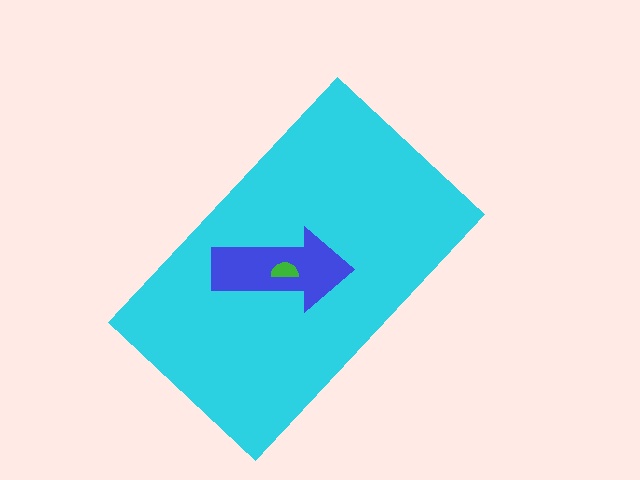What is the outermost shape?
The cyan rectangle.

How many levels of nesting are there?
3.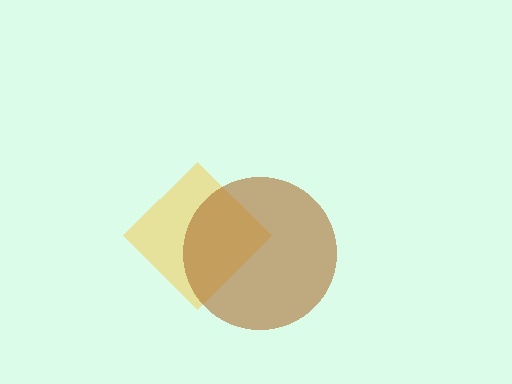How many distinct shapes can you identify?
There are 2 distinct shapes: a yellow diamond, a brown circle.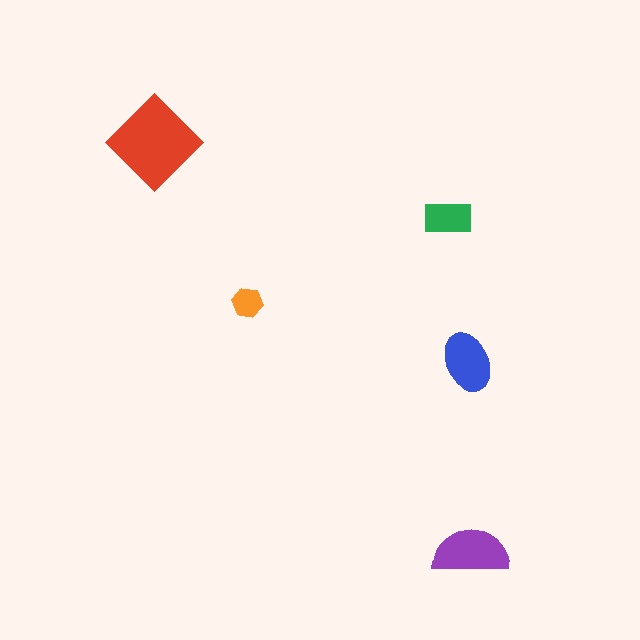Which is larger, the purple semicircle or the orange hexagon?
The purple semicircle.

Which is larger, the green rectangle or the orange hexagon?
The green rectangle.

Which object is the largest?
The red diamond.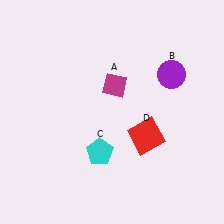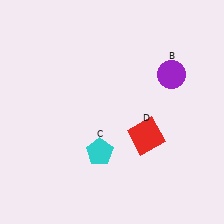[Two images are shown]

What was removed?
The magenta diamond (A) was removed in Image 2.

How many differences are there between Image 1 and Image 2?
There is 1 difference between the two images.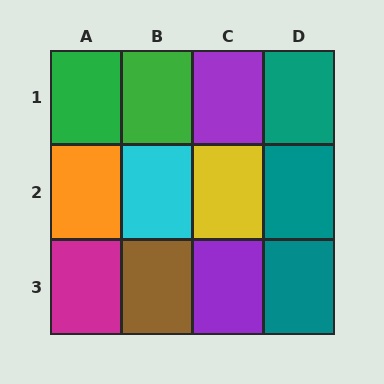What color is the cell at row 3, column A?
Magenta.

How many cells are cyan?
1 cell is cyan.